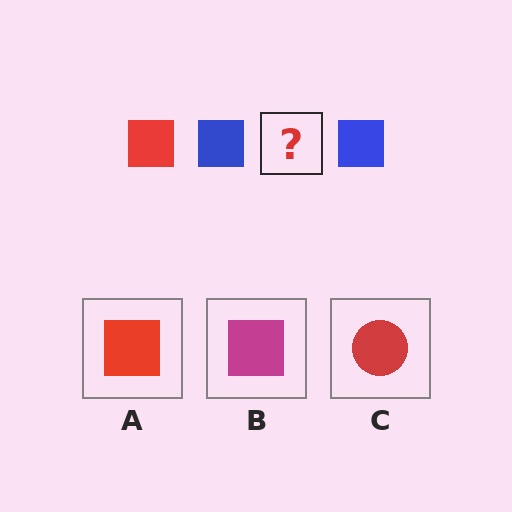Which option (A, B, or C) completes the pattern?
A.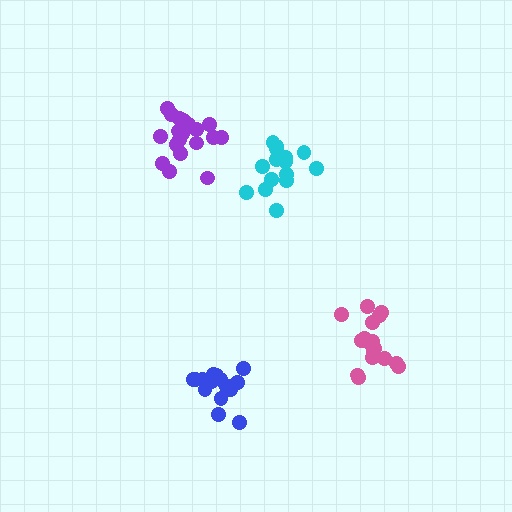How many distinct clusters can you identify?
There are 4 distinct clusters.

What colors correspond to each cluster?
The clusters are colored: purple, pink, blue, cyan.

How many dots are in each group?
Group 1: 19 dots, Group 2: 17 dots, Group 3: 16 dots, Group 4: 15 dots (67 total).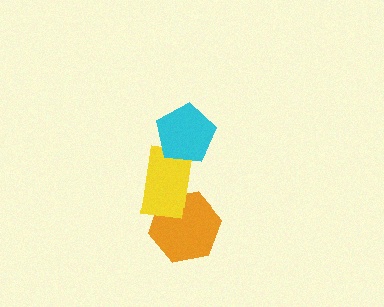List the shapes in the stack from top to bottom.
From top to bottom: the cyan pentagon, the yellow rectangle, the orange hexagon.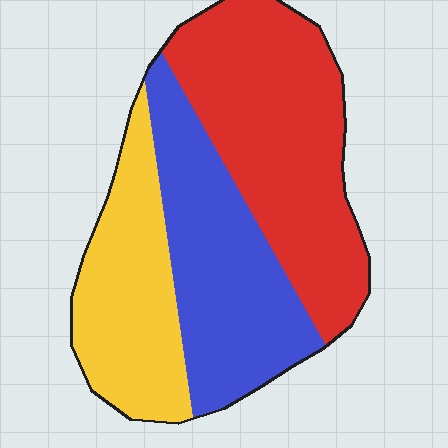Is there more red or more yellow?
Red.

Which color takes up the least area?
Yellow, at roughly 25%.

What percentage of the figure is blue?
Blue takes up about one third (1/3) of the figure.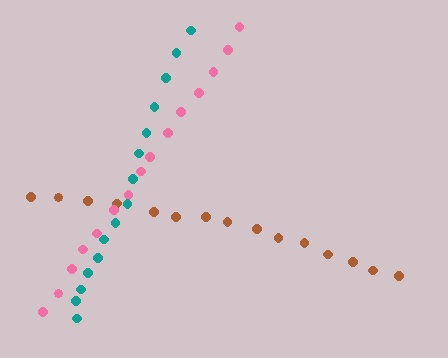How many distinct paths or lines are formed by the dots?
There are 3 distinct paths.